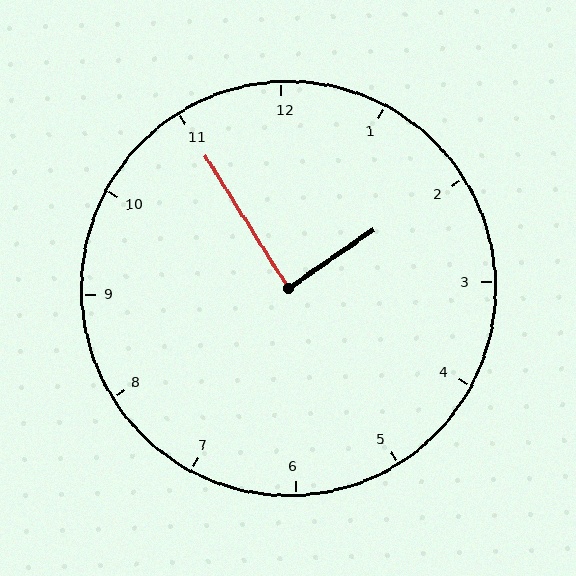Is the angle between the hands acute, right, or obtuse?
It is right.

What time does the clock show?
1:55.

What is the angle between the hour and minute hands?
Approximately 88 degrees.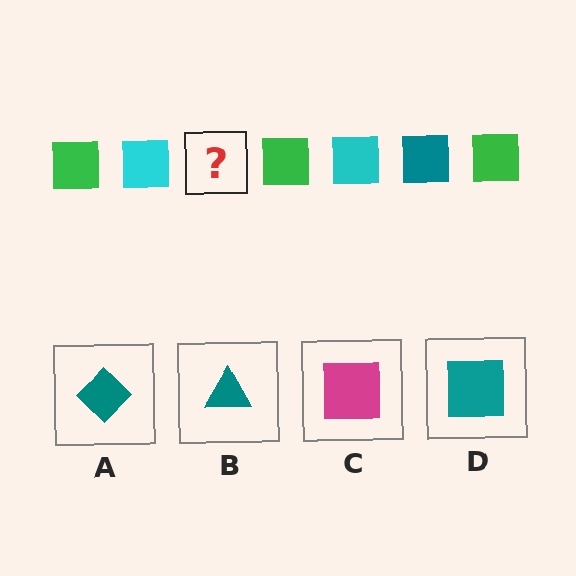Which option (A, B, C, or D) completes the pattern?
D.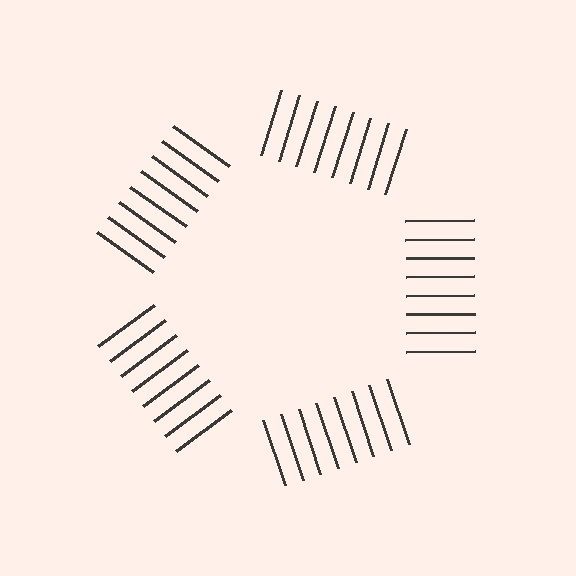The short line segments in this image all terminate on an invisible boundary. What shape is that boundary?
An illusory pentagon — the line segments terminate on its edges but no continuous stroke is drawn.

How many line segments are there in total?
40 — 8 along each of the 5 edges.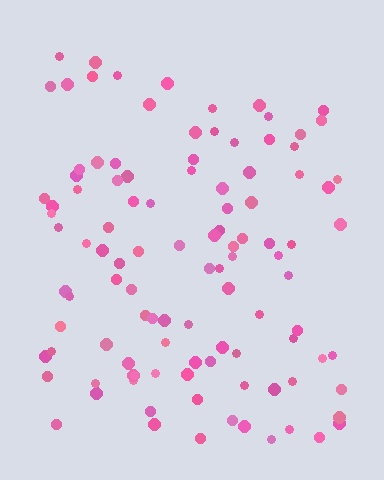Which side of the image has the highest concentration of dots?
The bottom.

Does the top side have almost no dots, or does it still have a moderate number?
Still a moderate number, just noticeably fewer than the bottom.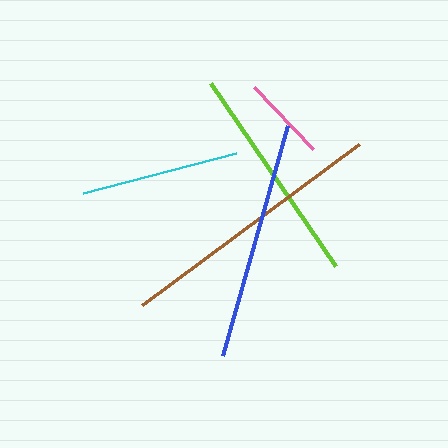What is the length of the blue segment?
The blue segment is approximately 239 pixels long.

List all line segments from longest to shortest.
From longest to shortest: brown, blue, lime, cyan, pink.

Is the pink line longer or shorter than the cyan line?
The cyan line is longer than the pink line.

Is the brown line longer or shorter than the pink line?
The brown line is longer than the pink line.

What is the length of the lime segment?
The lime segment is approximately 222 pixels long.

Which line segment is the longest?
The brown line is the longest at approximately 270 pixels.